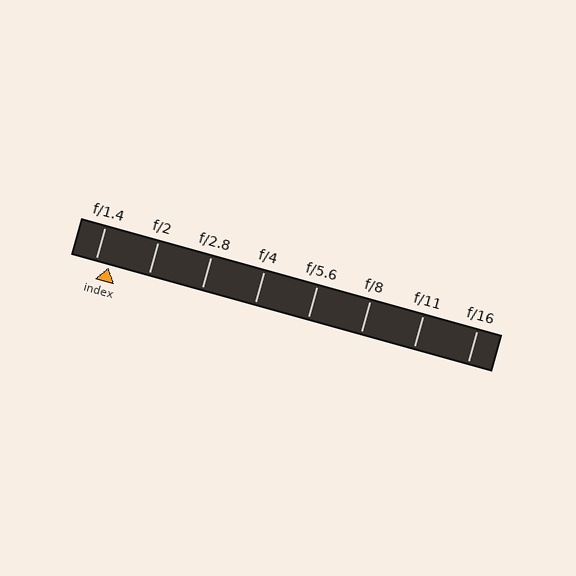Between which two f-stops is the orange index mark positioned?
The index mark is between f/1.4 and f/2.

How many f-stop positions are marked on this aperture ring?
There are 8 f-stop positions marked.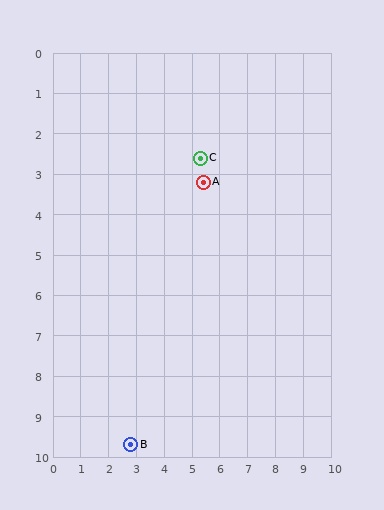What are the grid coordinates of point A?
Point A is at approximately (5.4, 3.2).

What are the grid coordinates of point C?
Point C is at approximately (5.3, 2.6).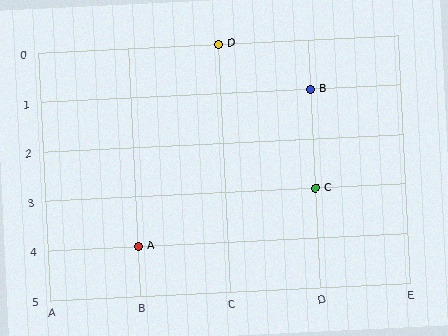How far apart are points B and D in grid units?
Points B and D are 1 column and 1 row apart (about 1.4 grid units diagonally).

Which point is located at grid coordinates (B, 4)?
Point A is at (B, 4).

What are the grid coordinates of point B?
Point B is at grid coordinates (D, 1).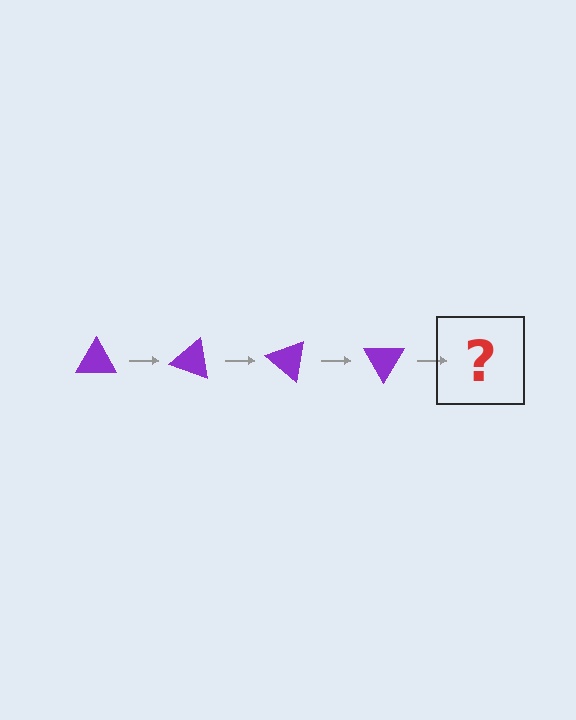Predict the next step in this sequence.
The next step is a purple triangle rotated 80 degrees.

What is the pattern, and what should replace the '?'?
The pattern is that the triangle rotates 20 degrees each step. The '?' should be a purple triangle rotated 80 degrees.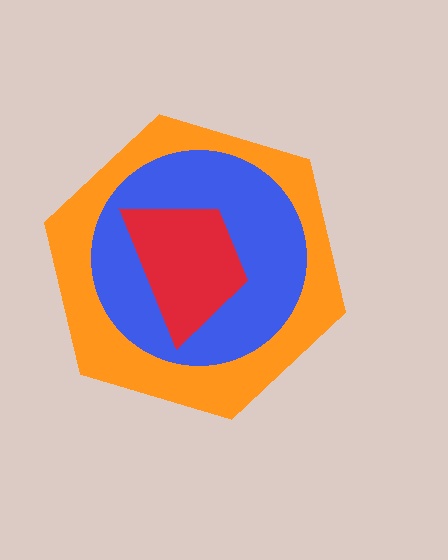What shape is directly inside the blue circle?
The red trapezoid.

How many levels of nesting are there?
3.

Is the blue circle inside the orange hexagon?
Yes.